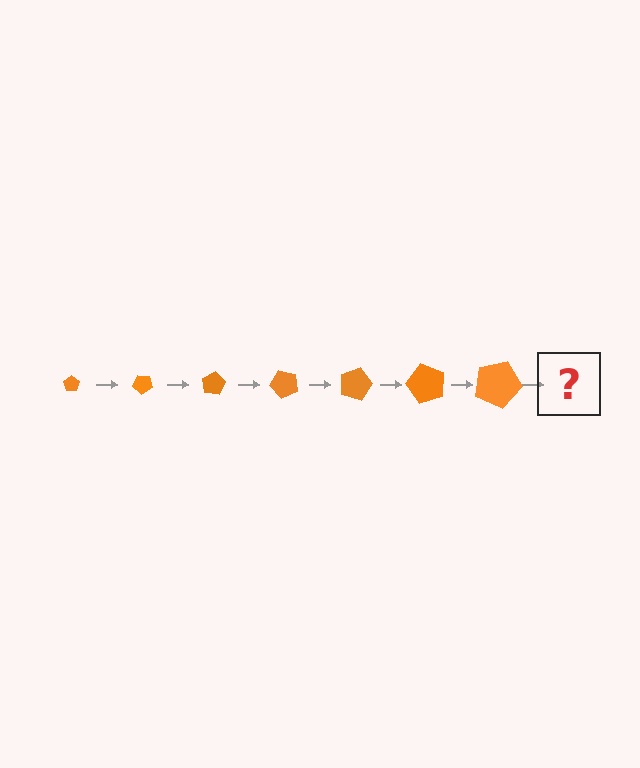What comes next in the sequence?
The next element should be a pentagon, larger than the previous one and rotated 280 degrees from the start.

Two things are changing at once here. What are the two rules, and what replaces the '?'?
The two rules are that the pentagon grows larger each step and it rotates 40 degrees each step. The '?' should be a pentagon, larger than the previous one and rotated 280 degrees from the start.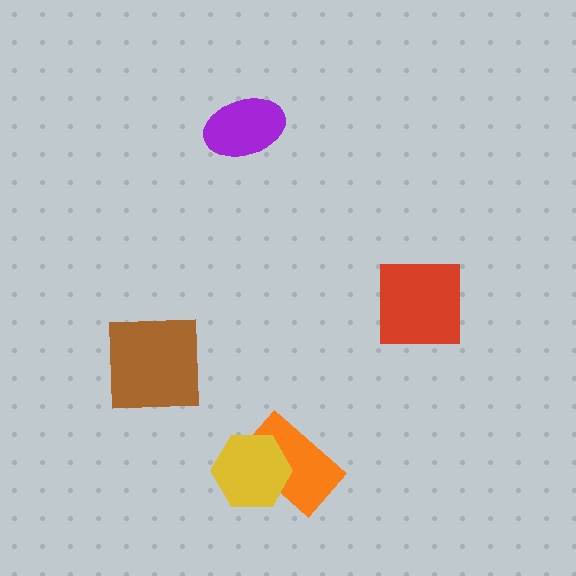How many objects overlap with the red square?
0 objects overlap with the red square.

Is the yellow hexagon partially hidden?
No, no other shape covers it.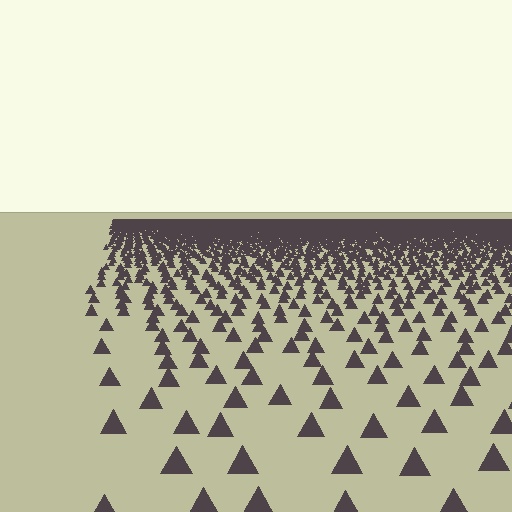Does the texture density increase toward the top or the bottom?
Density increases toward the top.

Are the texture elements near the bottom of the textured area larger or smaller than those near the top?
Larger. Near the bottom, elements are closer to the viewer and appear at a bigger on-screen size.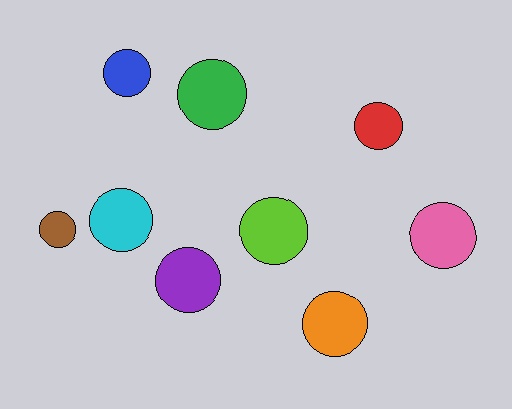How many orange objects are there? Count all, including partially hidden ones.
There is 1 orange object.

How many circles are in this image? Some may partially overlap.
There are 9 circles.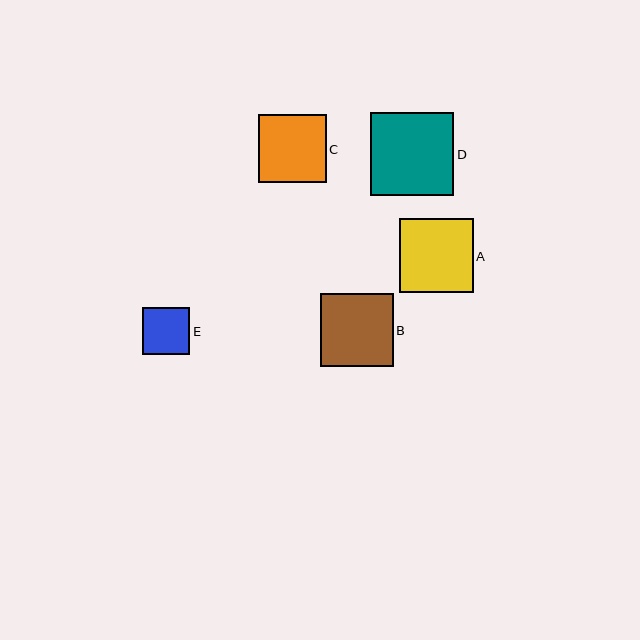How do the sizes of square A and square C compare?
Square A and square C are approximately the same size.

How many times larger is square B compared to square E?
Square B is approximately 1.6 times the size of square E.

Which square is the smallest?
Square E is the smallest with a size of approximately 47 pixels.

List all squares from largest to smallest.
From largest to smallest: D, A, B, C, E.